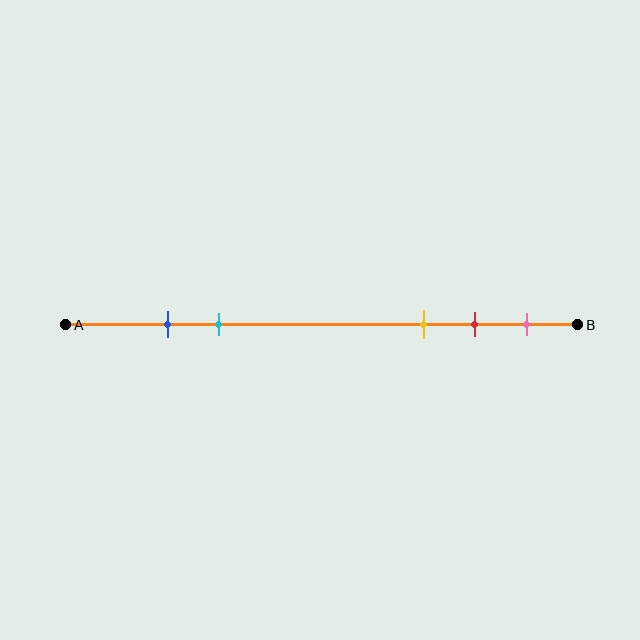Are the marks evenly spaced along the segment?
No, the marks are not evenly spaced.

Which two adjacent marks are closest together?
The blue and cyan marks are the closest adjacent pair.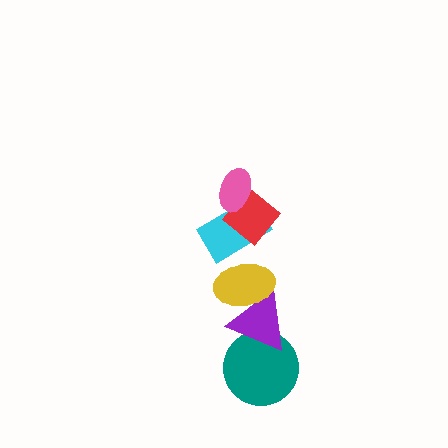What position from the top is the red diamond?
The red diamond is 2nd from the top.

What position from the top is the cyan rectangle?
The cyan rectangle is 3rd from the top.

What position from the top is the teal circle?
The teal circle is 6th from the top.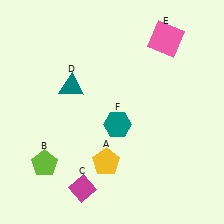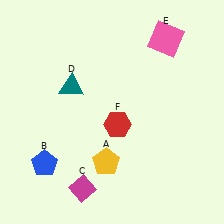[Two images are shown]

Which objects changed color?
B changed from lime to blue. F changed from teal to red.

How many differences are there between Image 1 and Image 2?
There are 2 differences between the two images.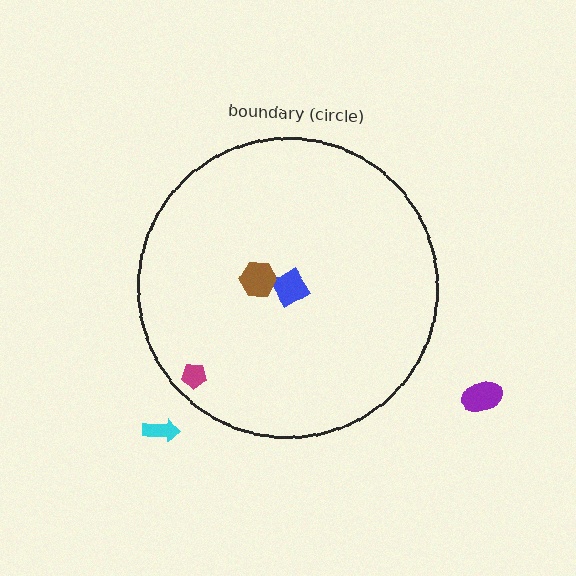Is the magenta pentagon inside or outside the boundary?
Inside.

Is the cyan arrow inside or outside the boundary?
Outside.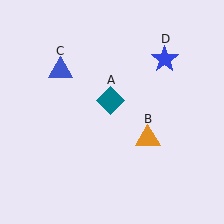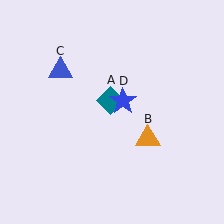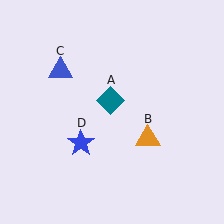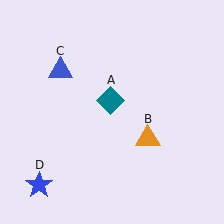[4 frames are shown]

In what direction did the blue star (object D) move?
The blue star (object D) moved down and to the left.